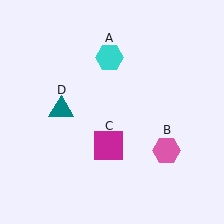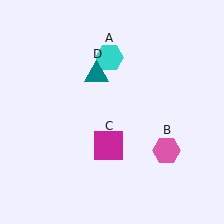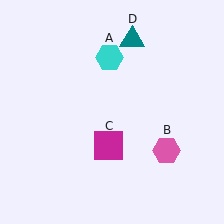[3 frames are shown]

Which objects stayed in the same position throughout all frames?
Cyan hexagon (object A) and pink hexagon (object B) and magenta square (object C) remained stationary.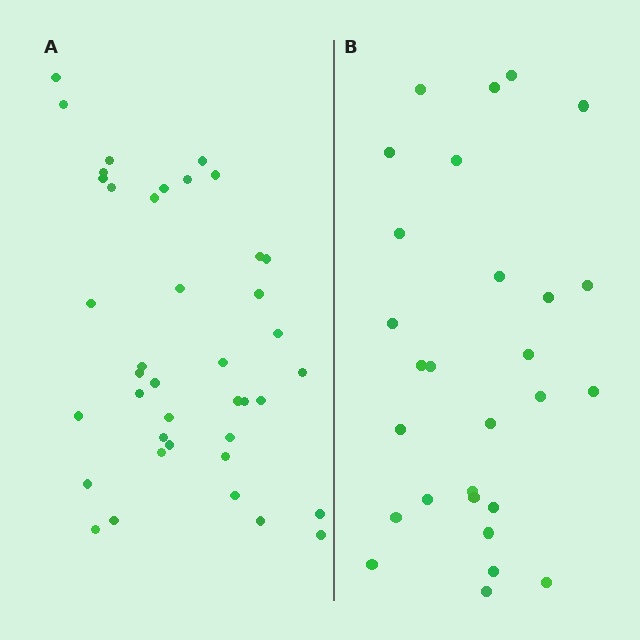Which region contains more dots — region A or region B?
Region A (the left region) has more dots.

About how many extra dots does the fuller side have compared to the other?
Region A has roughly 12 or so more dots than region B.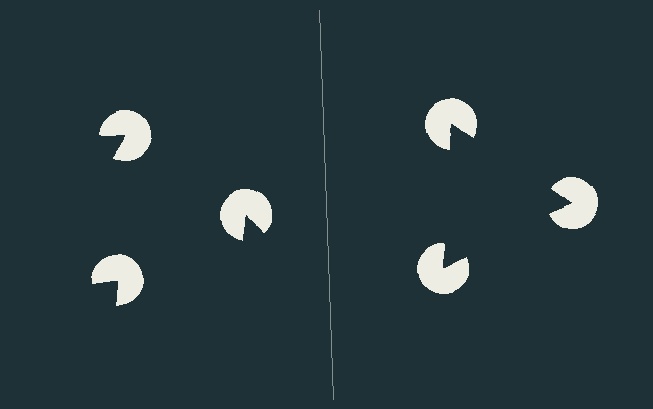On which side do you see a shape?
An illusory triangle appears on the right side. On the left side the wedge cuts are rotated, so no coherent shape forms.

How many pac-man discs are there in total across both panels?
6 — 3 on each side.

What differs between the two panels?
The pac-man discs are positioned identically on both sides; only the wedge orientations differ. On the right they align to a triangle; on the left they are misaligned.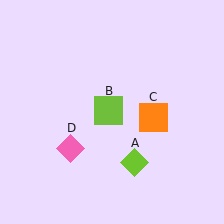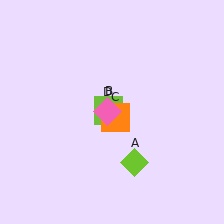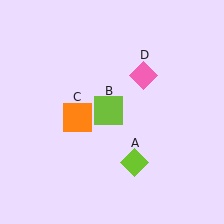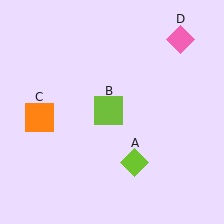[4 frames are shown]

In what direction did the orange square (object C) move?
The orange square (object C) moved left.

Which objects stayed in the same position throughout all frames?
Lime diamond (object A) and lime square (object B) remained stationary.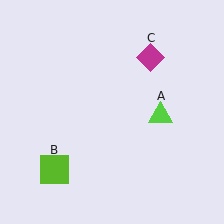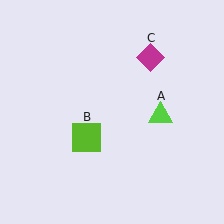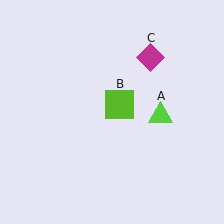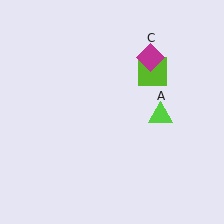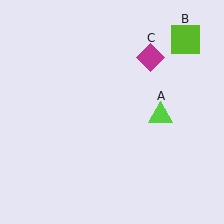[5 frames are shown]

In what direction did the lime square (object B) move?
The lime square (object B) moved up and to the right.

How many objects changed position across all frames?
1 object changed position: lime square (object B).